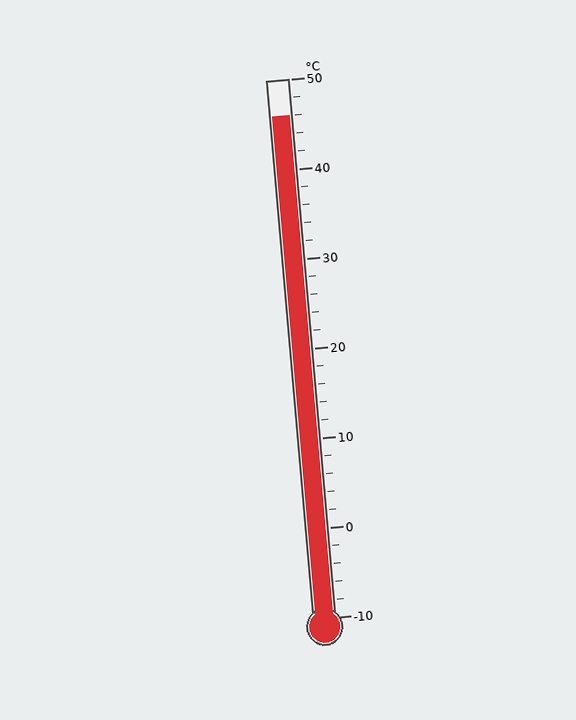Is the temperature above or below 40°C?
The temperature is above 40°C.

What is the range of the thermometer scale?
The thermometer scale ranges from -10°C to 50°C.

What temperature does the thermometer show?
The thermometer shows approximately 46°C.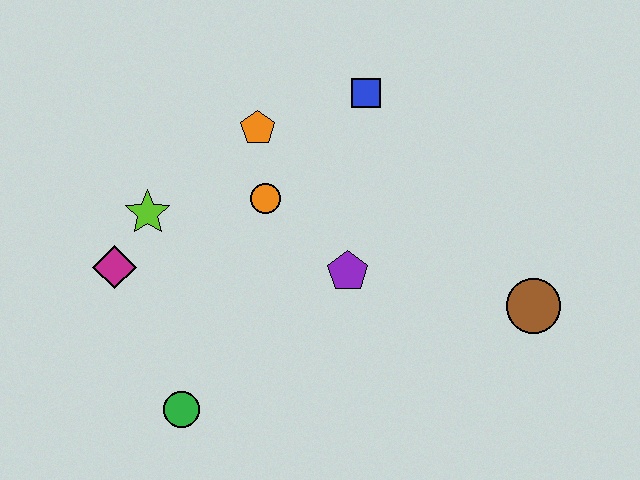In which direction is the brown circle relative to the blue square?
The brown circle is below the blue square.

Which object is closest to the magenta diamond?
The lime star is closest to the magenta diamond.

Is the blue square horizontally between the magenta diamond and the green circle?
No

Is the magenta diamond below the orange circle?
Yes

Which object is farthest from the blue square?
The green circle is farthest from the blue square.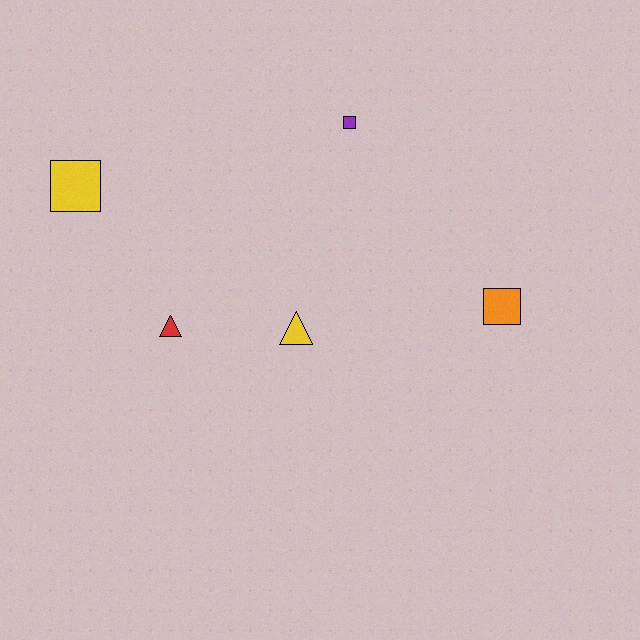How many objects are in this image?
There are 5 objects.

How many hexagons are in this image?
There are no hexagons.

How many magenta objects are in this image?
There are no magenta objects.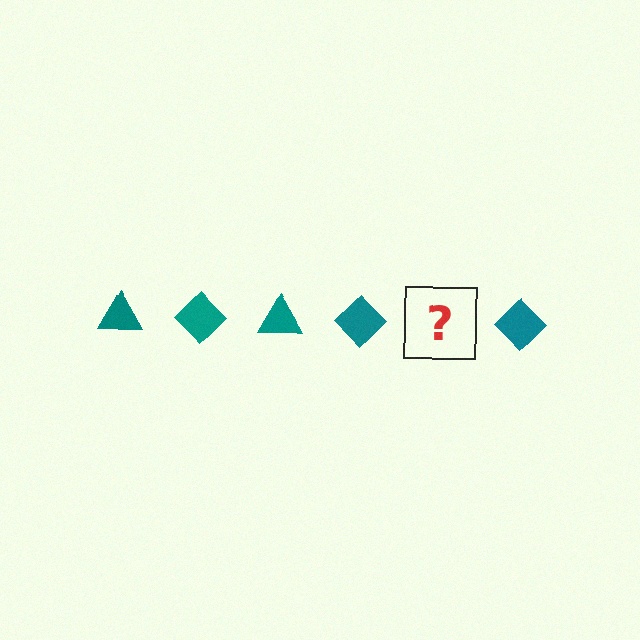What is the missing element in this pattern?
The missing element is a teal triangle.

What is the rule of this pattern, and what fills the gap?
The rule is that the pattern cycles through triangle, diamond shapes in teal. The gap should be filled with a teal triangle.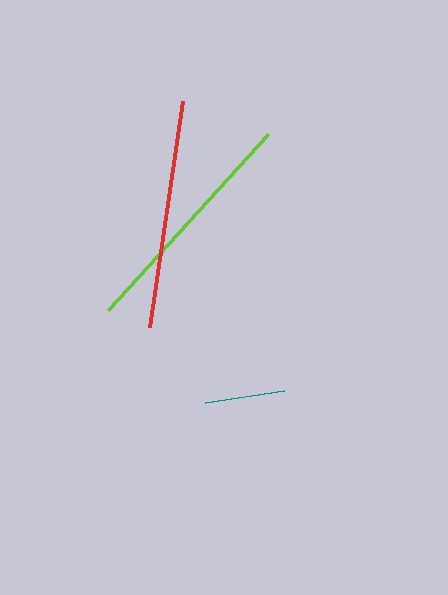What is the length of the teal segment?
The teal segment is approximately 79 pixels long.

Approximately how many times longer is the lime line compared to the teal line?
The lime line is approximately 3.0 times the length of the teal line.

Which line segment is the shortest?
The teal line is the shortest at approximately 79 pixels.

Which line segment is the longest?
The lime line is the longest at approximately 238 pixels.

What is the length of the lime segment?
The lime segment is approximately 238 pixels long.